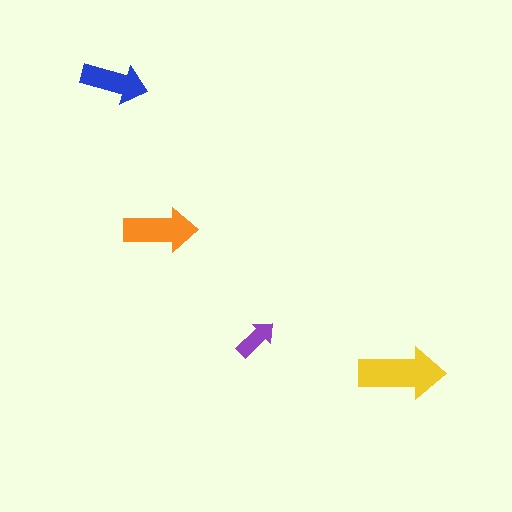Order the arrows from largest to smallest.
the yellow one, the orange one, the blue one, the purple one.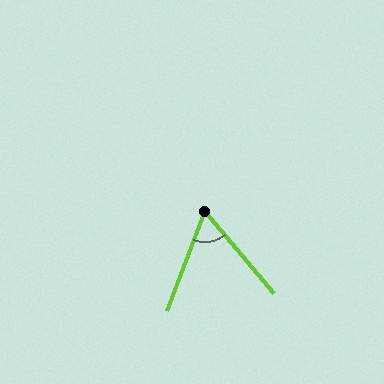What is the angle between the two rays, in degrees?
Approximately 61 degrees.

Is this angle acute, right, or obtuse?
It is acute.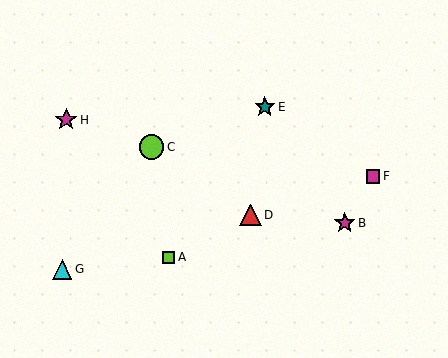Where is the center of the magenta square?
The center of the magenta square is at (373, 176).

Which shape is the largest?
The lime circle (labeled C) is the largest.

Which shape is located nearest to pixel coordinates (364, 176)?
The magenta square (labeled F) at (373, 176) is nearest to that location.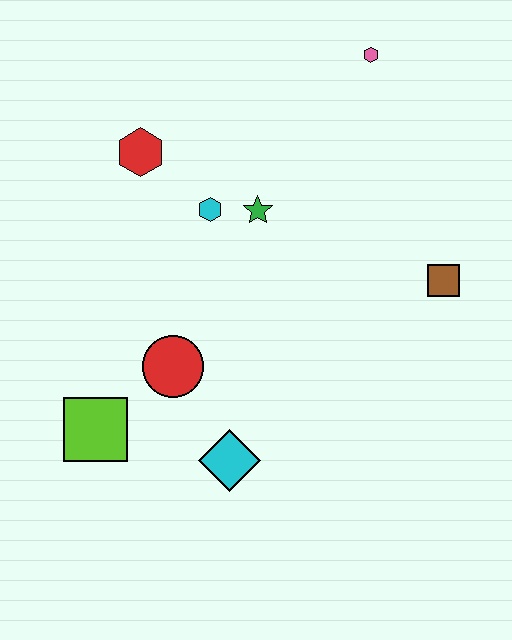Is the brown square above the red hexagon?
No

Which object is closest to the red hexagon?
The cyan hexagon is closest to the red hexagon.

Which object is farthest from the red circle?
The pink hexagon is farthest from the red circle.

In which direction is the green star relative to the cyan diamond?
The green star is above the cyan diamond.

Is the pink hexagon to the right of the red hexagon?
Yes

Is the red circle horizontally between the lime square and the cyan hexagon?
Yes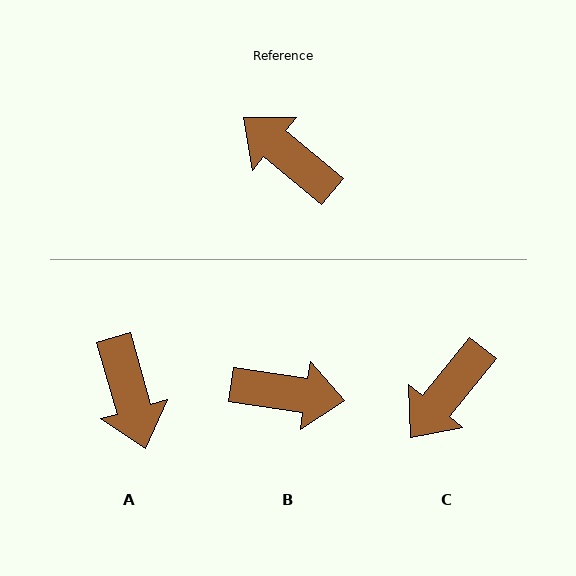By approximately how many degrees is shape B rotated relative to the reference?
Approximately 149 degrees clockwise.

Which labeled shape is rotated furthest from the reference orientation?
B, about 149 degrees away.